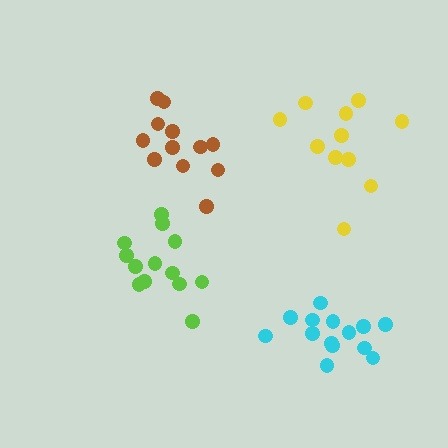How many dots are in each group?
Group 1: 11 dots, Group 2: 13 dots, Group 3: 12 dots, Group 4: 14 dots (50 total).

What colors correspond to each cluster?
The clusters are colored: yellow, lime, brown, cyan.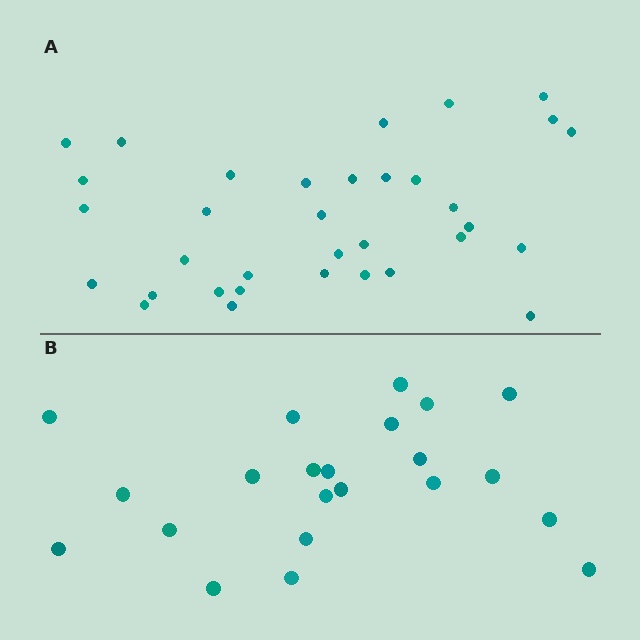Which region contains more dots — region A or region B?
Region A (the top region) has more dots.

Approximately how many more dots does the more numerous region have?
Region A has roughly 12 or so more dots than region B.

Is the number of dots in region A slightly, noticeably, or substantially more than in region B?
Region A has substantially more. The ratio is roughly 1.5 to 1.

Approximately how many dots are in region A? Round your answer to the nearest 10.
About 30 dots. (The exact count is 34, which rounds to 30.)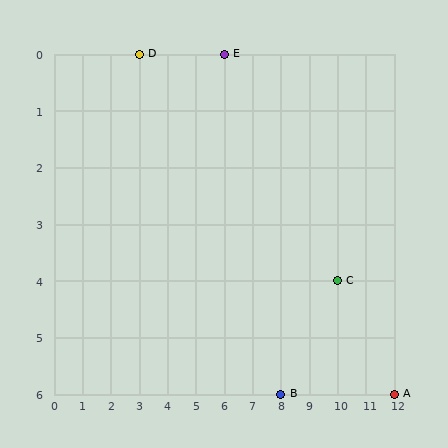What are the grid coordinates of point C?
Point C is at grid coordinates (10, 4).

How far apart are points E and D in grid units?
Points E and D are 3 columns apart.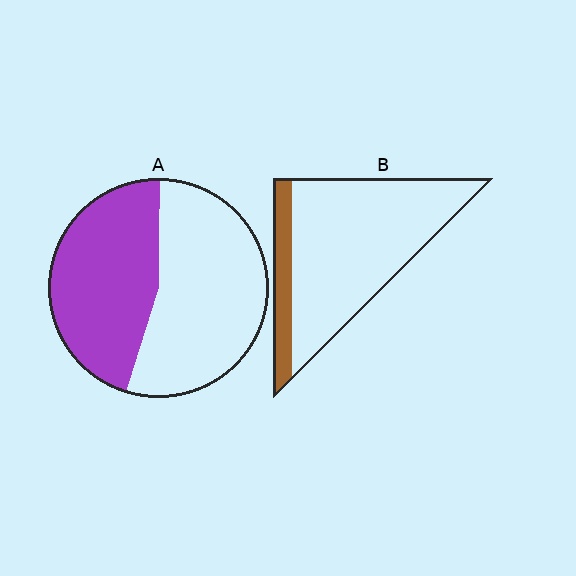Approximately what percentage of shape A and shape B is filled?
A is approximately 45% and B is approximately 15%.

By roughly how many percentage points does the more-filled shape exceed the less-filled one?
By roughly 30 percentage points (A over B).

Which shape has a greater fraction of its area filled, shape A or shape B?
Shape A.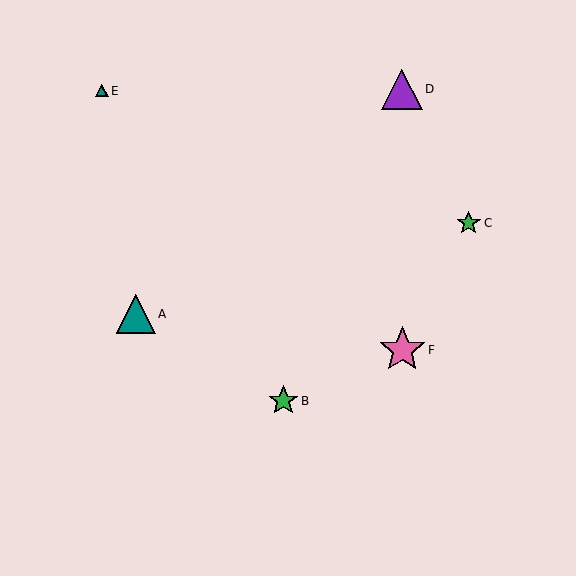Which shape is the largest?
The pink star (labeled F) is the largest.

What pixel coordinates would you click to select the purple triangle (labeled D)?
Click at (402, 89) to select the purple triangle D.